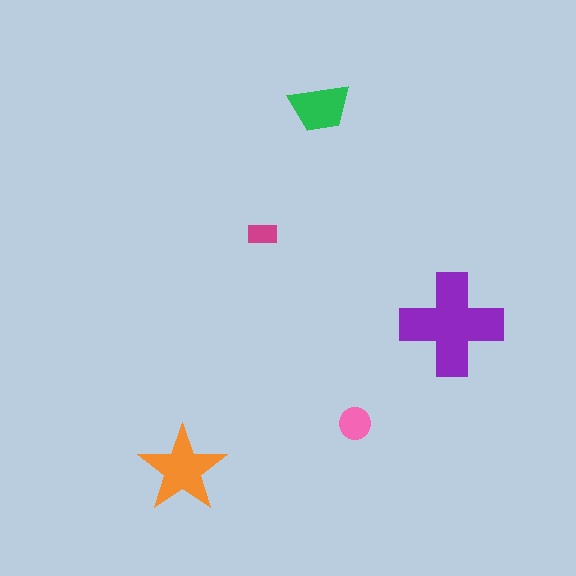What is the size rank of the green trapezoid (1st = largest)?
3rd.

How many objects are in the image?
There are 5 objects in the image.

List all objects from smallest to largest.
The magenta rectangle, the pink circle, the green trapezoid, the orange star, the purple cross.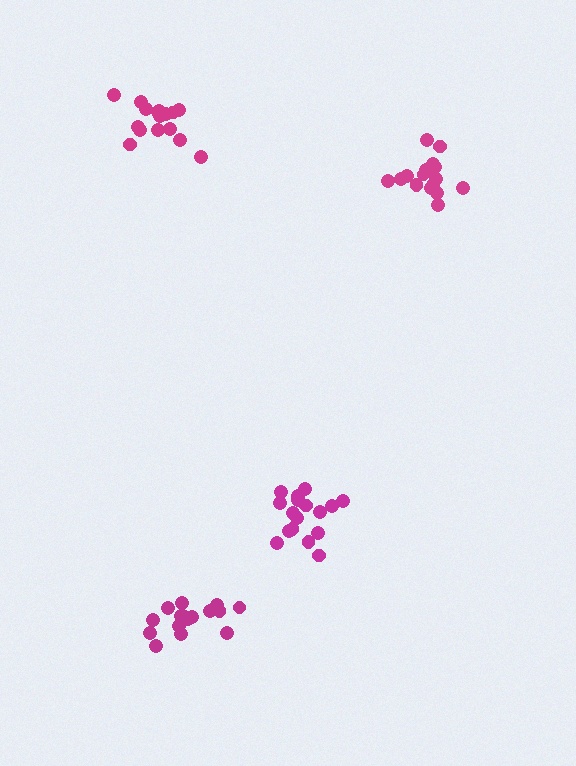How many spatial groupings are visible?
There are 4 spatial groupings.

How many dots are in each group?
Group 1: 16 dots, Group 2: 16 dots, Group 3: 17 dots, Group 4: 18 dots (67 total).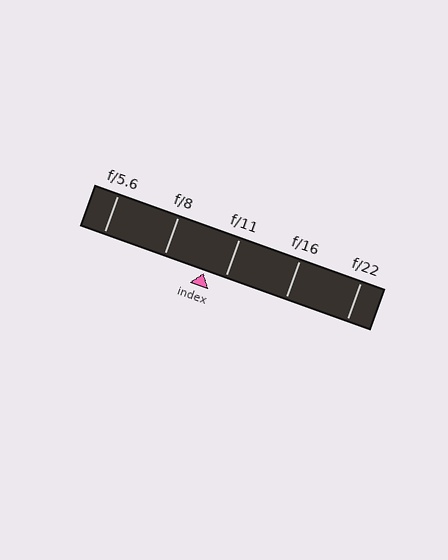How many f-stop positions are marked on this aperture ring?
There are 5 f-stop positions marked.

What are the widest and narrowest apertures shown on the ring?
The widest aperture shown is f/5.6 and the narrowest is f/22.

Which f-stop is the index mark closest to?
The index mark is closest to f/11.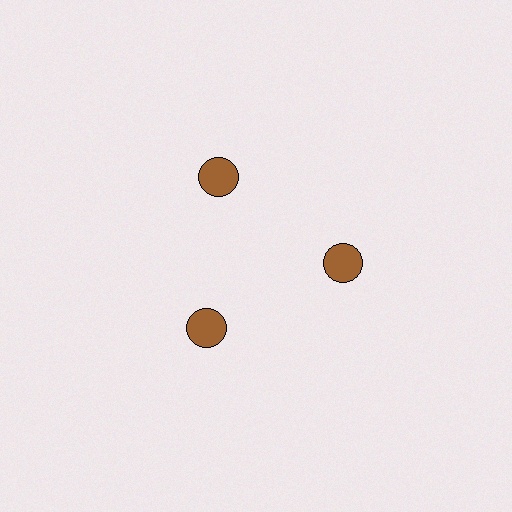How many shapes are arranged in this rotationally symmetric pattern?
There are 3 shapes, arranged in 3 groups of 1.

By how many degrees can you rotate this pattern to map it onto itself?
The pattern maps onto itself every 120 degrees of rotation.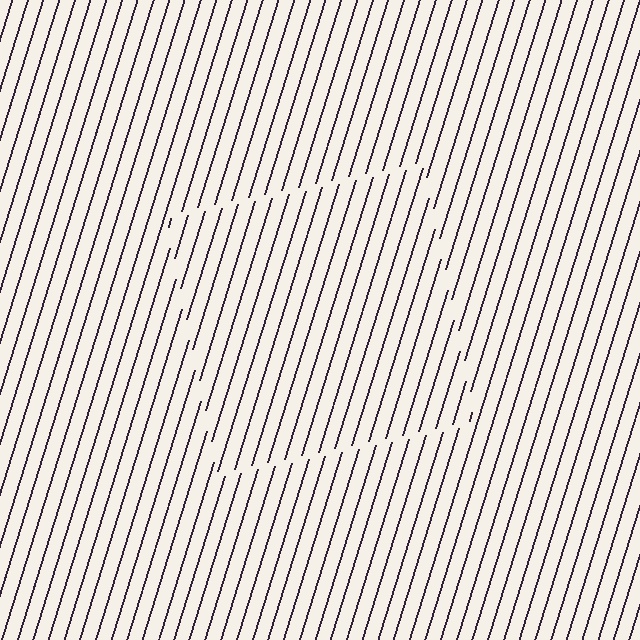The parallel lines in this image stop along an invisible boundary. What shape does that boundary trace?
An illusory square. The interior of the shape contains the same grating, shifted by half a period — the contour is defined by the phase discontinuity where line-ends from the inner and outer gratings abut.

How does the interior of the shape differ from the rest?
The interior of the shape contains the same grating, shifted by half a period — the contour is defined by the phase discontinuity where line-ends from the inner and outer gratings abut.